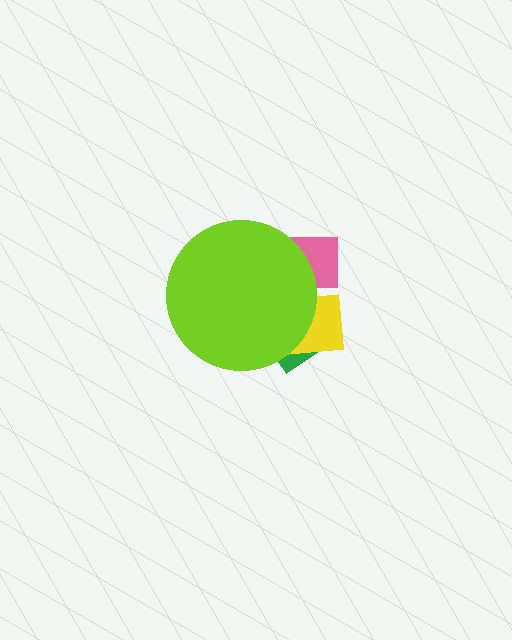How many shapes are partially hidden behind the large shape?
3 shapes are partially hidden.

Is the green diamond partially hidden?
Yes, the green diamond is partially hidden behind the lime circle.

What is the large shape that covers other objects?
A lime circle.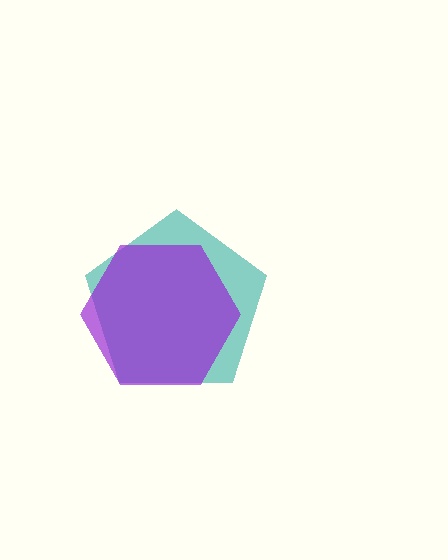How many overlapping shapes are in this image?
There are 2 overlapping shapes in the image.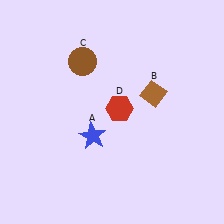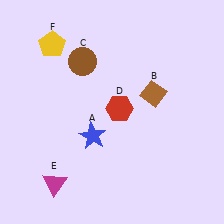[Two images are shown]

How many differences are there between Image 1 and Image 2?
There are 2 differences between the two images.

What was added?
A magenta triangle (E), a yellow pentagon (F) were added in Image 2.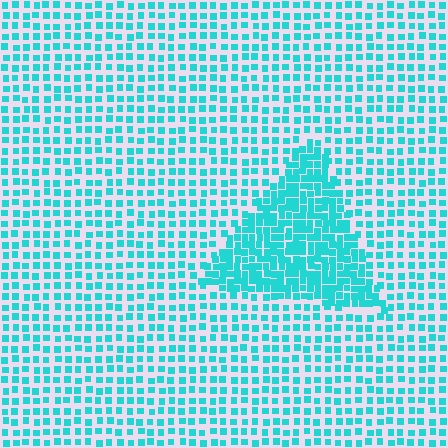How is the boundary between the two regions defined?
The boundary is defined by a change in element density (approximately 2.0x ratio). All elements are the same color, size, and shape.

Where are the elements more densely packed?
The elements are more densely packed inside the triangle boundary.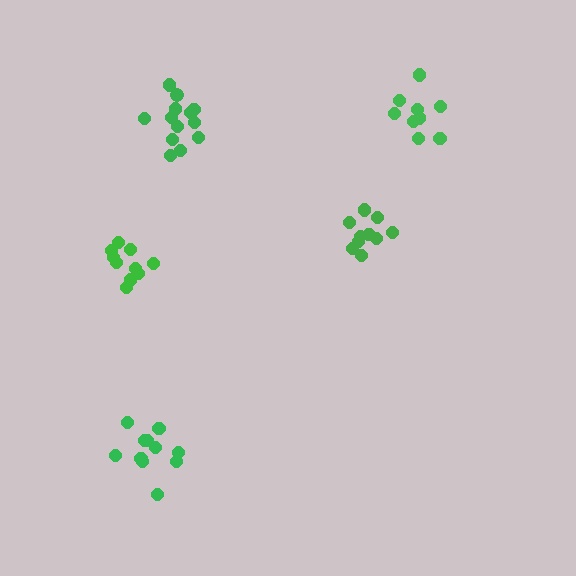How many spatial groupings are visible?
There are 5 spatial groupings.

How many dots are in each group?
Group 1: 11 dots, Group 2: 13 dots, Group 3: 9 dots, Group 4: 10 dots, Group 5: 10 dots (53 total).